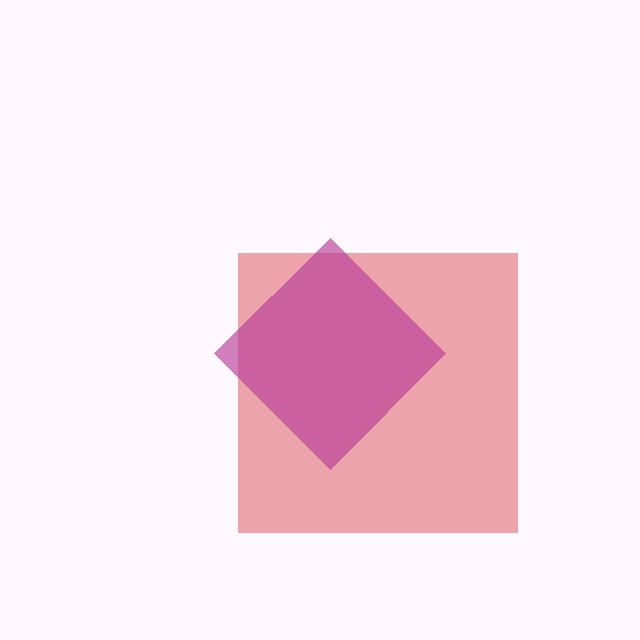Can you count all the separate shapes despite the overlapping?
Yes, there are 2 separate shapes.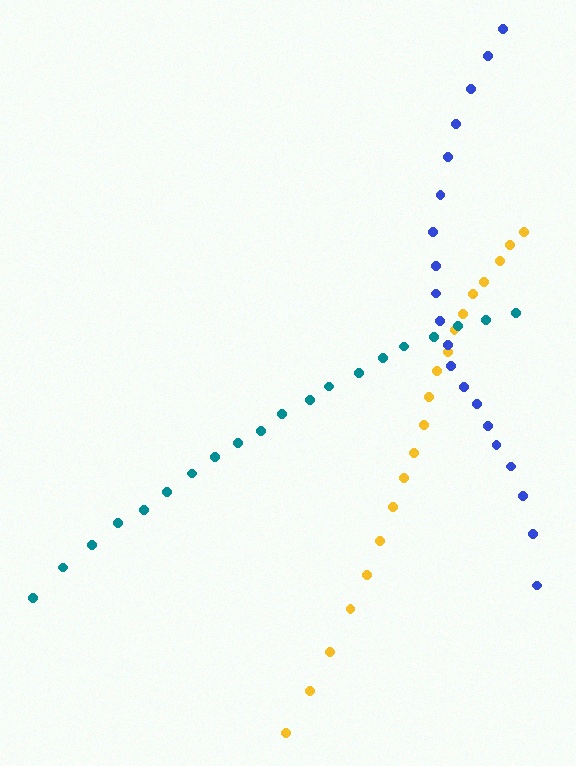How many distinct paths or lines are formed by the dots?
There are 3 distinct paths.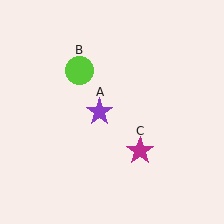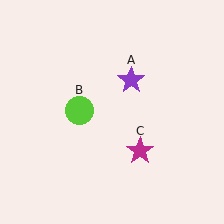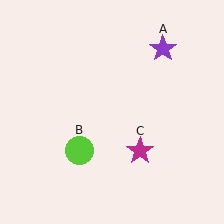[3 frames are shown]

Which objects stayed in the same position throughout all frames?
Magenta star (object C) remained stationary.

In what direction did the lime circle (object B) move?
The lime circle (object B) moved down.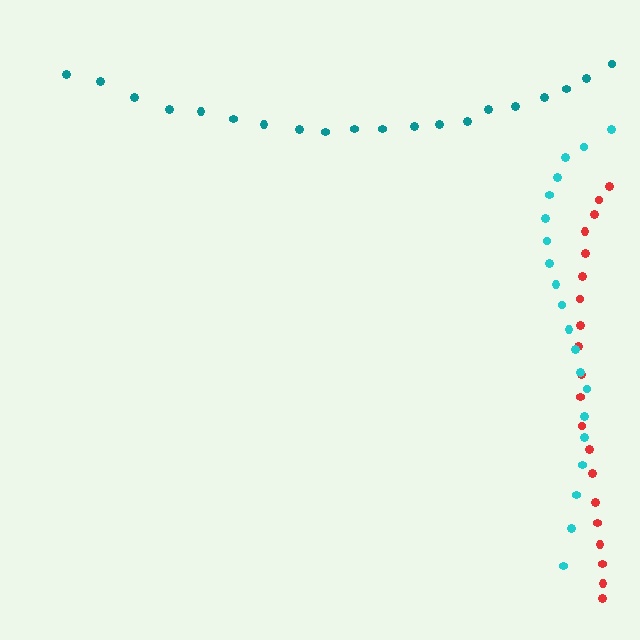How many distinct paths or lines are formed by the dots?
There are 3 distinct paths.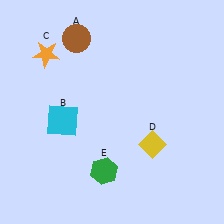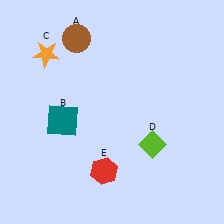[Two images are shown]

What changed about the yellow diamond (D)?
In Image 1, D is yellow. In Image 2, it changed to lime.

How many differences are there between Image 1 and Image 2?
There are 3 differences between the two images.